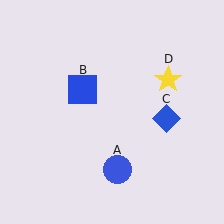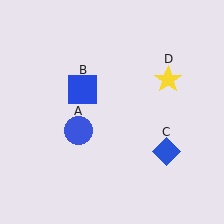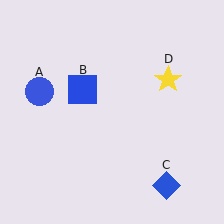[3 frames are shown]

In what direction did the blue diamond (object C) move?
The blue diamond (object C) moved down.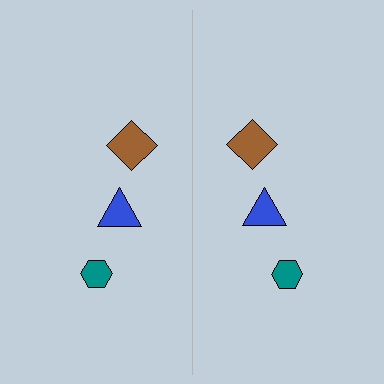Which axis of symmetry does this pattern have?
The pattern has a vertical axis of symmetry running through the center of the image.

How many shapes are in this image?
There are 6 shapes in this image.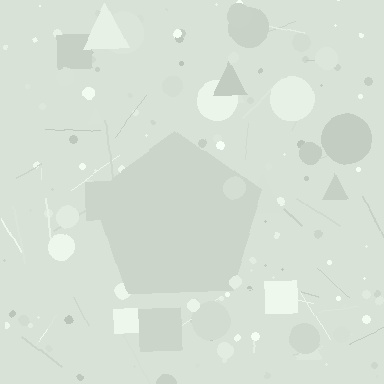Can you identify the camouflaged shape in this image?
The camouflaged shape is a pentagon.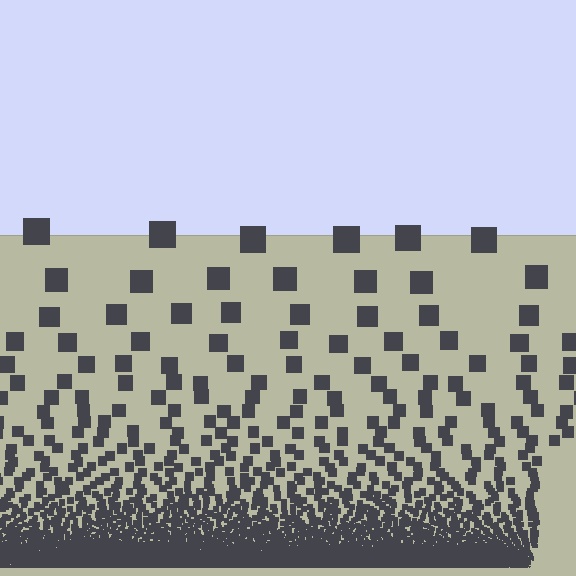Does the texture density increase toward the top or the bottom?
Density increases toward the bottom.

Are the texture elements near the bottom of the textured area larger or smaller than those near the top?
Smaller. The gradient is inverted — elements near the bottom are smaller and denser.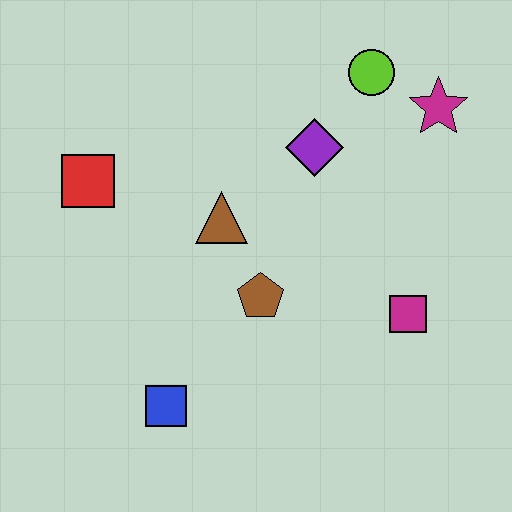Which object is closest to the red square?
The brown triangle is closest to the red square.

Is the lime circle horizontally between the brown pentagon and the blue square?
No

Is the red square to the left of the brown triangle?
Yes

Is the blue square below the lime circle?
Yes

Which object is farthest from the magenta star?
The blue square is farthest from the magenta star.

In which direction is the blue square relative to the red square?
The blue square is below the red square.